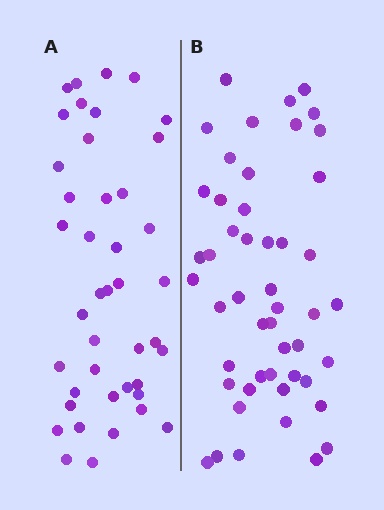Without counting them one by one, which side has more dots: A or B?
Region B (the right region) has more dots.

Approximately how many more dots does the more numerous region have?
Region B has roughly 8 or so more dots than region A.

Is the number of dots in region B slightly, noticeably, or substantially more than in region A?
Region B has only slightly more — the two regions are fairly close. The ratio is roughly 1.2 to 1.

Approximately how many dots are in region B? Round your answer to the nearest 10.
About 50 dots. (The exact count is 49, which rounds to 50.)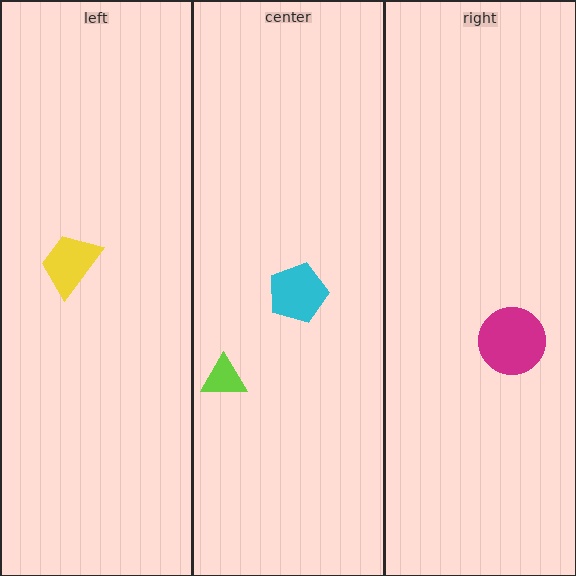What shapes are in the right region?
The magenta circle.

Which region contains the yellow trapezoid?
The left region.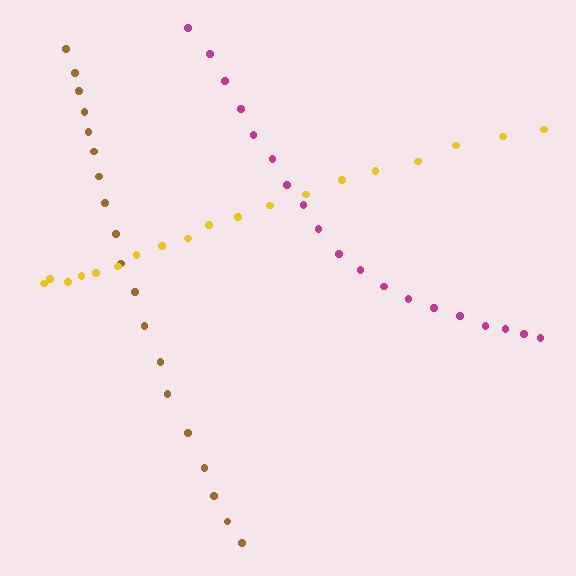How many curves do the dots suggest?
There are 3 distinct paths.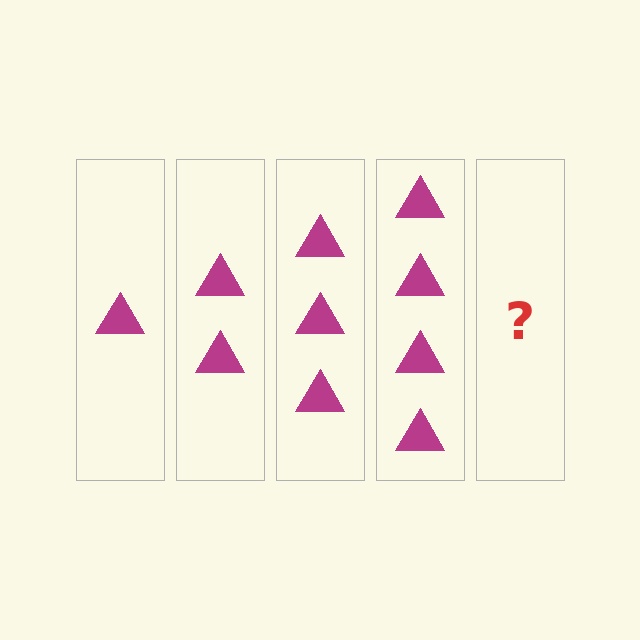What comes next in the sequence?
The next element should be 5 triangles.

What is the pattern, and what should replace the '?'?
The pattern is that each step adds one more triangle. The '?' should be 5 triangles.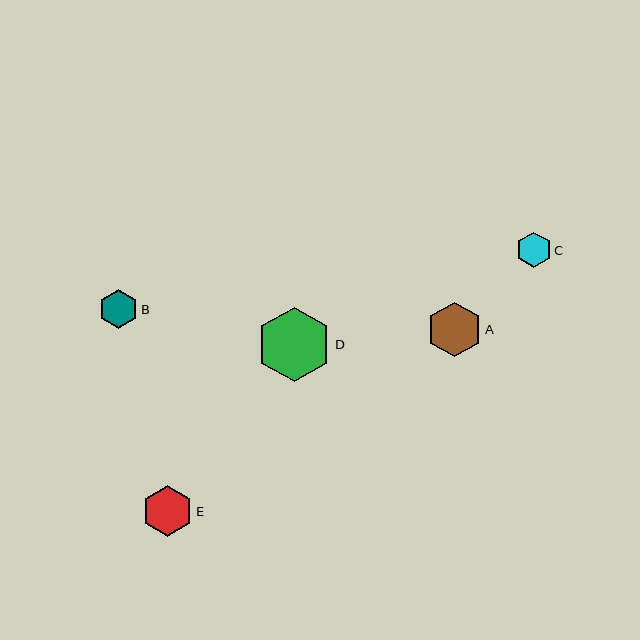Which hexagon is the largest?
Hexagon D is the largest with a size of approximately 75 pixels.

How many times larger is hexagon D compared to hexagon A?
Hexagon D is approximately 1.4 times the size of hexagon A.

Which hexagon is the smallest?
Hexagon C is the smallest with a size of approximately 35 pixels.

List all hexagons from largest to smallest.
From largest to smallest: D, A, E, B, C.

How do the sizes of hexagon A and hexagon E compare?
Hexagon A and hexagon E are approximately the same size.